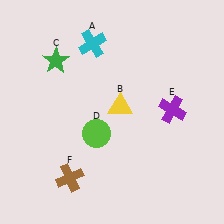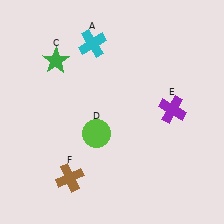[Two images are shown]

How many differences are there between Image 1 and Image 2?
There is 1 difference between the two images.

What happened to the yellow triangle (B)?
The yellow triangle (B) was removed in Image 2. It was in the top-right area of Image 1.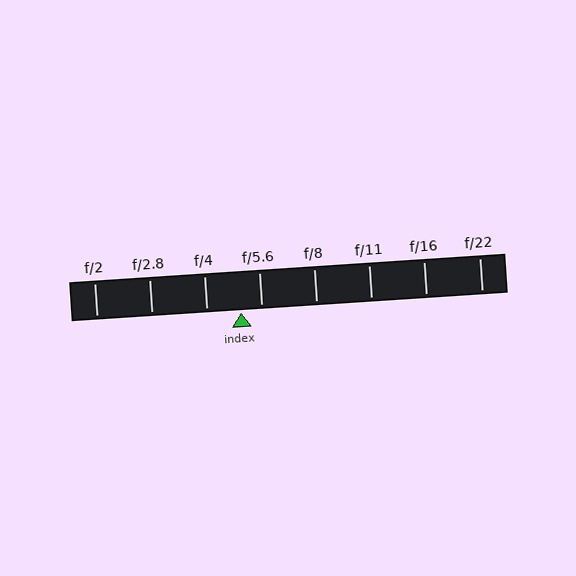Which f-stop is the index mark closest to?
The index mark is closest to f/5.6.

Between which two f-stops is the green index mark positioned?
The index mark is between f/4 and f/5.6.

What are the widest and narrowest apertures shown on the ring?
The widest aperture shown is f/2 and the narrowest is f/22.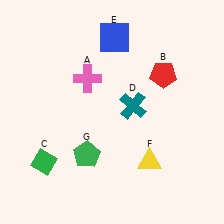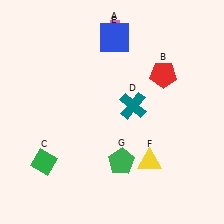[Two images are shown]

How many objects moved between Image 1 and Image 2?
2 objects moved between the two images.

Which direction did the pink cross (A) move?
The pink cross (A) moved up.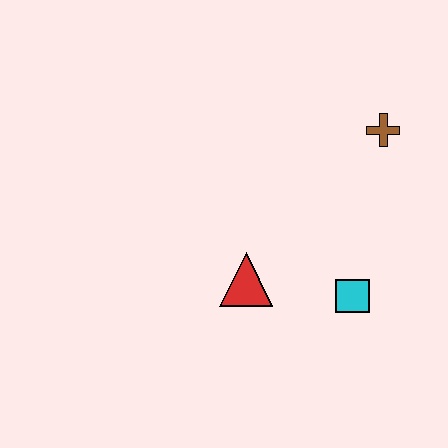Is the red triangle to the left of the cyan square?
Yes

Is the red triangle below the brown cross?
Yes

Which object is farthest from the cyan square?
The brown cross is farthest from the cyan square.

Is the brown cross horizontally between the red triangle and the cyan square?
No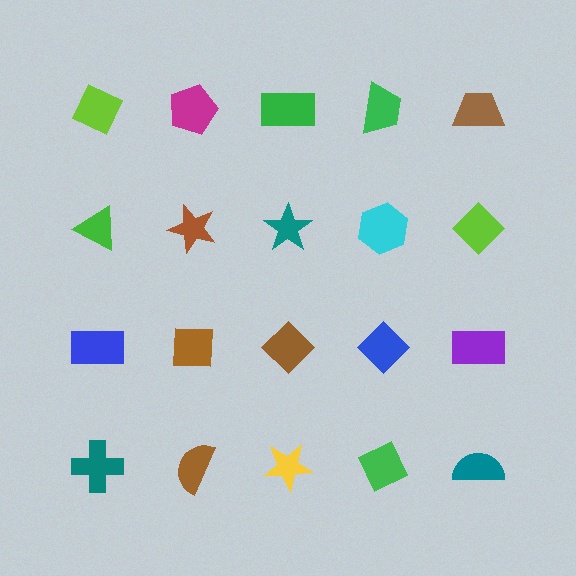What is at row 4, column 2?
A brown semicircle.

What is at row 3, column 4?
A blue diamond.